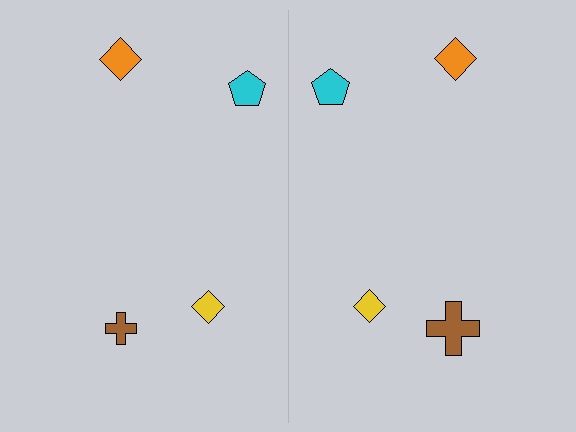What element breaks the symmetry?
The brown cross on the right side has a different size than its mirror counterpart.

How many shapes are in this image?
There are 8 shapes in this image.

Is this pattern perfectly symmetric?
No, the pattern is not perfectly symmetric. The brown cross on the right side has a different size than its mirror counterpart.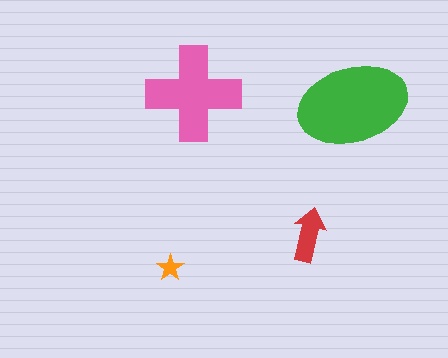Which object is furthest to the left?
The orange star is leftmost.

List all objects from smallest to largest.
The orange star, the red arrow, the pink cross, the green ellipse.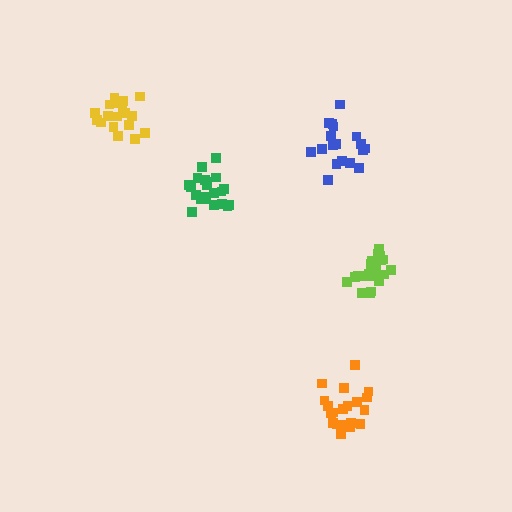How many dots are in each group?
Group 1: 21 dots, Group 2: 18 dots, Group 3: 19 dots, Group 4: 21 dots, Group 5: 20 dots (99 total).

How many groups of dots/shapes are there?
There are 5 groups.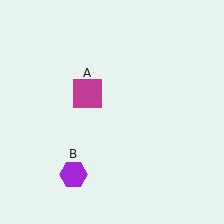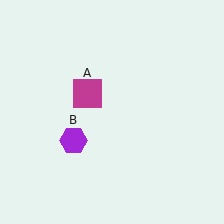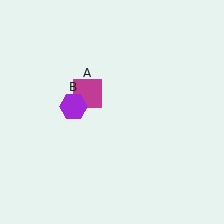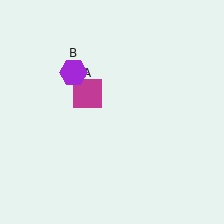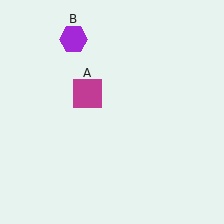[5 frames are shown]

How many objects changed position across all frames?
1 object changed position: purple hexagon (object B).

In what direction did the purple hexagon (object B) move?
The purple hexagon (object B) moved up.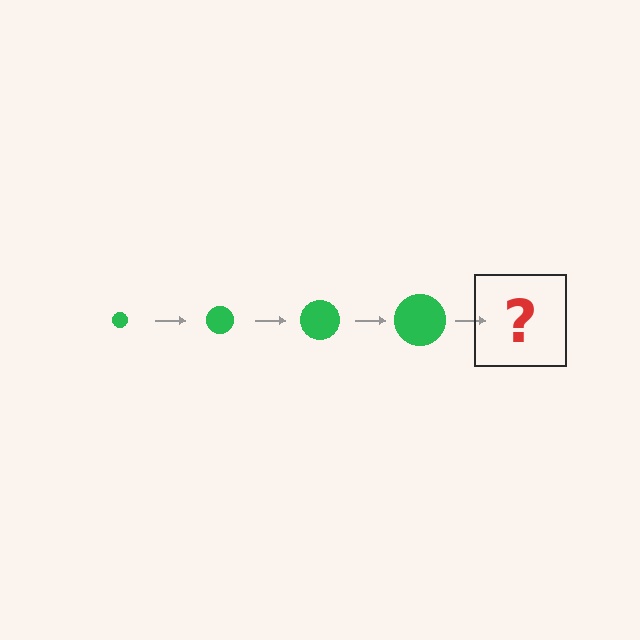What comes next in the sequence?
The next element should be a green circle, larger than the previous one.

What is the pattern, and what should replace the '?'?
The pattern is that the circle gets progressively larger each step. The '?' should be a green circle, larger than the previous one.